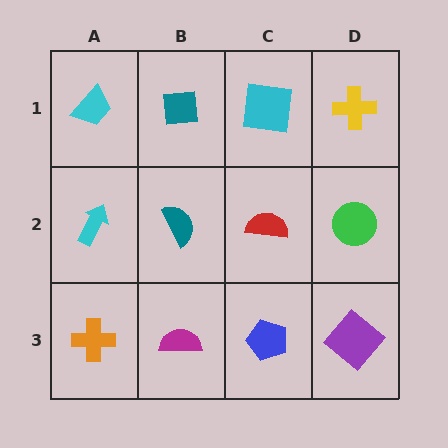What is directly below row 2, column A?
An orange cross.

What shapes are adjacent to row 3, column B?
A teal semicircle (row 2, column B), an orange cross (row 3, column A), a blue pentagon (row 3, column C).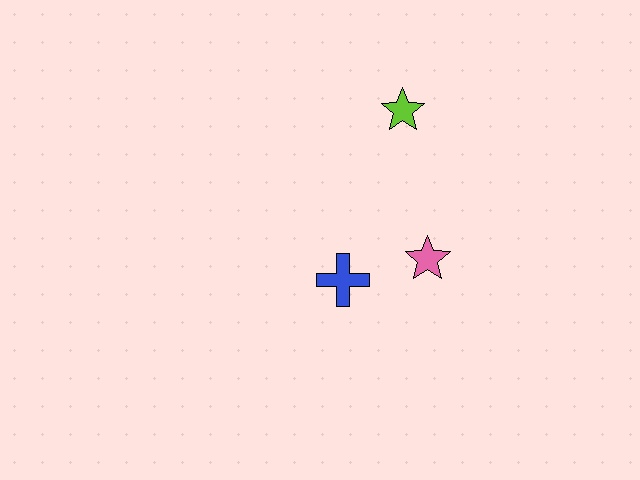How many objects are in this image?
There are 3 objects.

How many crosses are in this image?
There is 1 cross.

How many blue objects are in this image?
There is 1 blue object.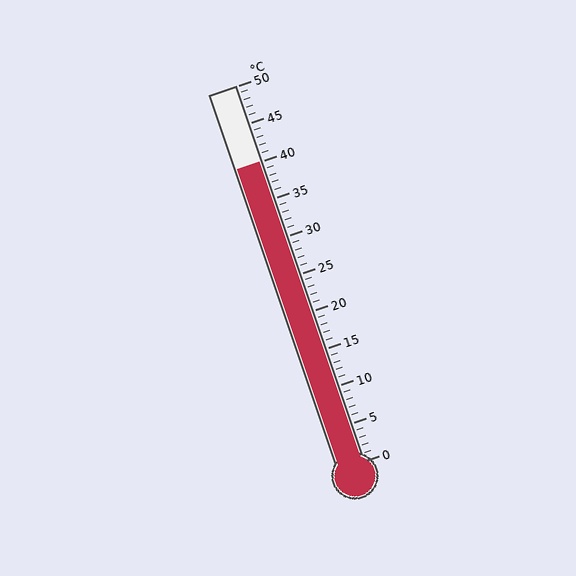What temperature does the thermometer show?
The thermometer shows approximately 40°C.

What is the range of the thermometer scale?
The thermometer scale ranges from 0°C to 50°C.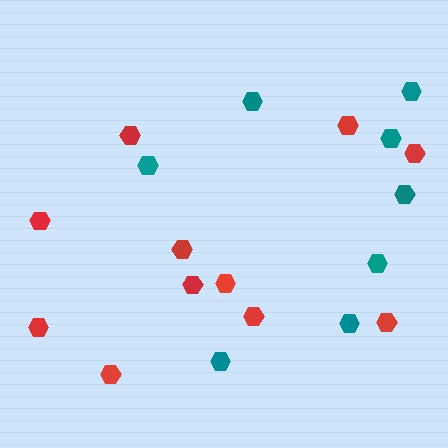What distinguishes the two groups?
There are 2 groups: one group of teal hexagons (8) and one group of red hexagons (11).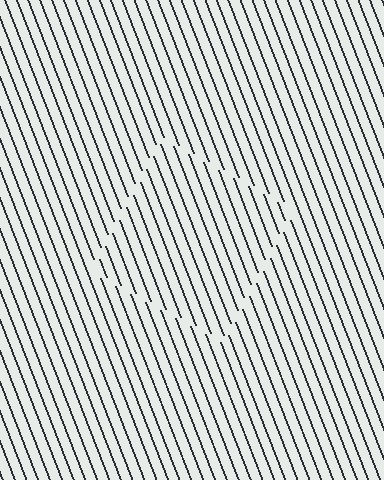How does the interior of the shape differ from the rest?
The interior of the shape contains the same grating, shifted by half a period — the contour is defined by the phase discontinuity where line-ends from the inner and outer gratings abut.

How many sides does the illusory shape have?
4 sides — the line-ends trace a square.